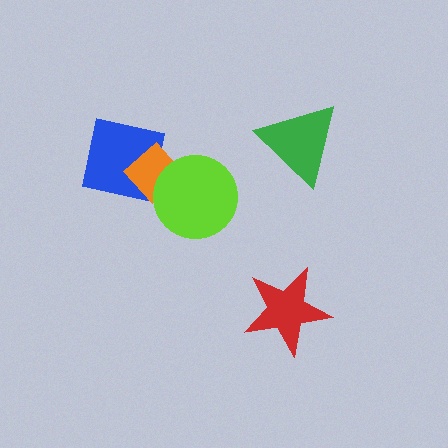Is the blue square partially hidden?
Yes, it is partially covered by another shape.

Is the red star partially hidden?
No, no other shape covers it.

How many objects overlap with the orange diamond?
2 objects overlap with the orange diamond.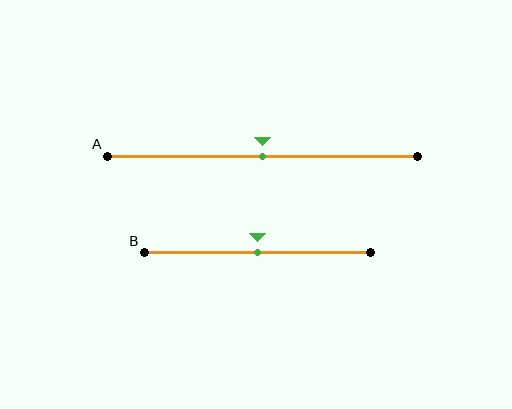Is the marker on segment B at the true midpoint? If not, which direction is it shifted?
Yes, the marker on segment B is at the true midpoint.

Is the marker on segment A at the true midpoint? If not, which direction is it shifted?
Yes, the marker on segment A is at the true midpoint.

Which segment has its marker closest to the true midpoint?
Segment A has its marker closest to the true midpoint.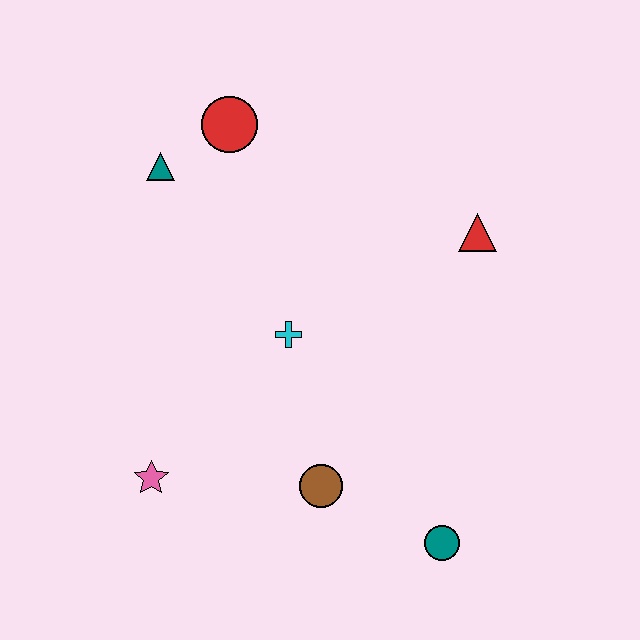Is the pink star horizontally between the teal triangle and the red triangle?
No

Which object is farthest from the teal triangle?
The teal circle is farthest from the teal triangle.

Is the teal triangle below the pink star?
No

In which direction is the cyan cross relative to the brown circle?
The cyan cross is above the brown circle.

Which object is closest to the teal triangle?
The red circle is closest to the teal triangle.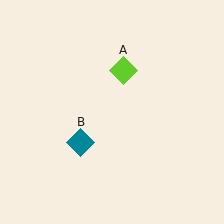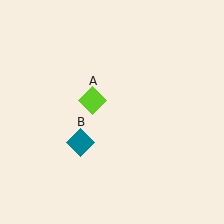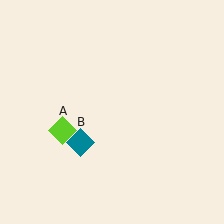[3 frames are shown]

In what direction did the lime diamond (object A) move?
The lime diamond (object A) moved down and to the left.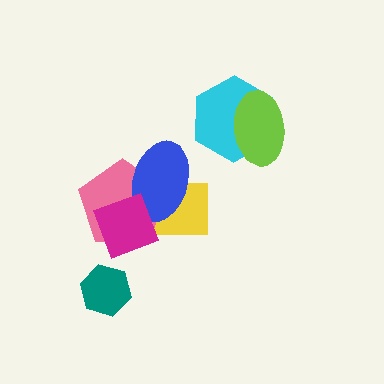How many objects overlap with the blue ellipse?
3 objects overlap with the blue ellipse.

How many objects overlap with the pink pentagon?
3 objects overlap with the pink pentagon.